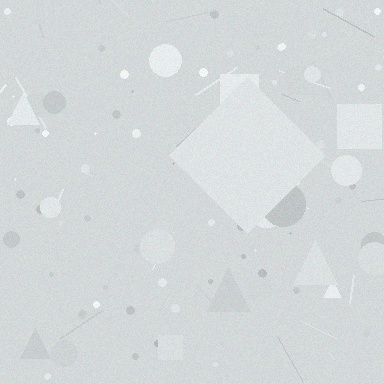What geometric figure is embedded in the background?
A diamond is embedded in the background.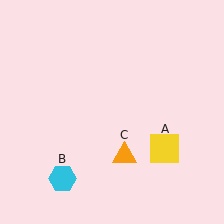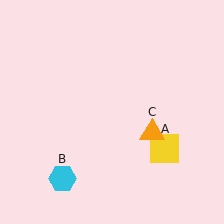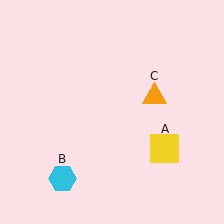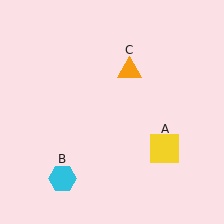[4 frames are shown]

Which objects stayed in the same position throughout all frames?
Yellow square (object A) and cyan hexagon (object B) remained stationary.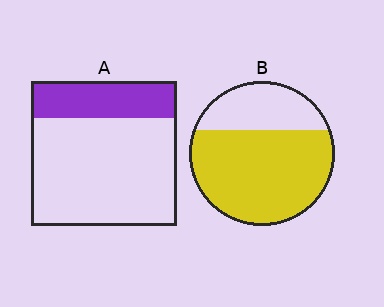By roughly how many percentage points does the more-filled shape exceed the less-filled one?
By roughly 45 percentage points (B over A).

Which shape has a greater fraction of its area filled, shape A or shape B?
Shape B.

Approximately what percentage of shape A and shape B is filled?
A is approximately 25% and B is approximately 70%.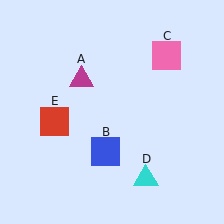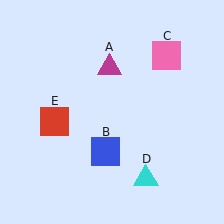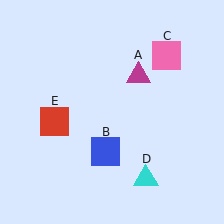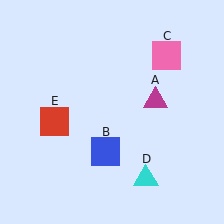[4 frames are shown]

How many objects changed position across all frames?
1 object changed position: magenta triangle (object A).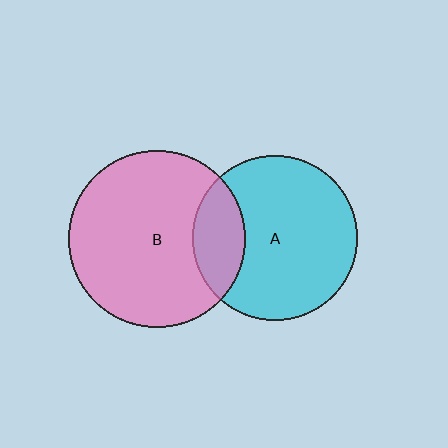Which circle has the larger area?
Circle B (pink).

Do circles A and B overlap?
Yes.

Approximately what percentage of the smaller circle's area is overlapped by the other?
Approximately 20%.